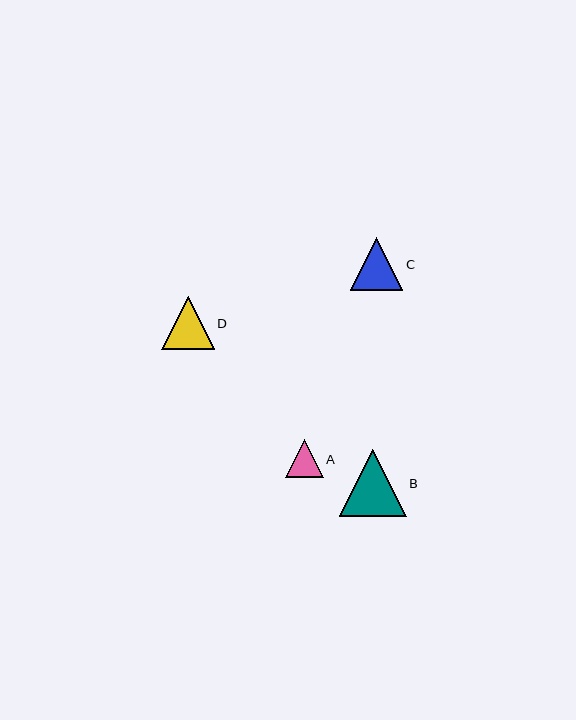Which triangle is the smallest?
Triangle A is the smallest with a size of approximately 38 pixels.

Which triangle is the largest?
Triangle B is the largest with a size of approximately 67 pixels.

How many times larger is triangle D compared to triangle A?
Triangle D is approximately 1.4 times the size of triangle A.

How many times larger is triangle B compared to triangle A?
Triangle B is approximately 1.8 times the size of triangle A.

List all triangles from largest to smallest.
From largest to smallest: B, D, C, A.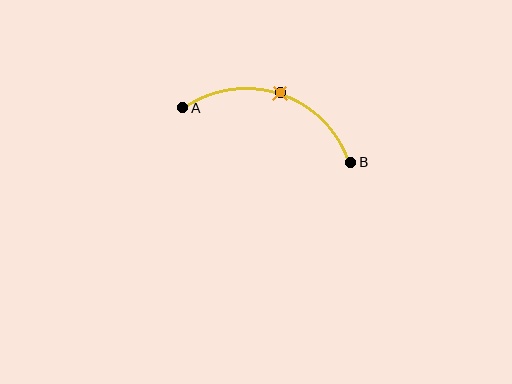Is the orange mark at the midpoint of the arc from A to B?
Yes. The orange mark lies on the arc at equal arc-length from both A and B — it is the arc midpoint.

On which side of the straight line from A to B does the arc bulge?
The arc bulges above the straight line connecting A and B.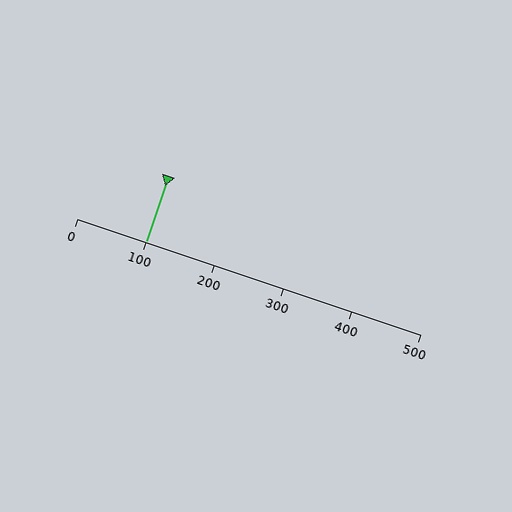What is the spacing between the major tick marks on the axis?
The major ticks are spaced 100 apart.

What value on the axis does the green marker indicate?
The marker indicates approximately 100.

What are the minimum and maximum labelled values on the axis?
The axis runs from 0 to 500.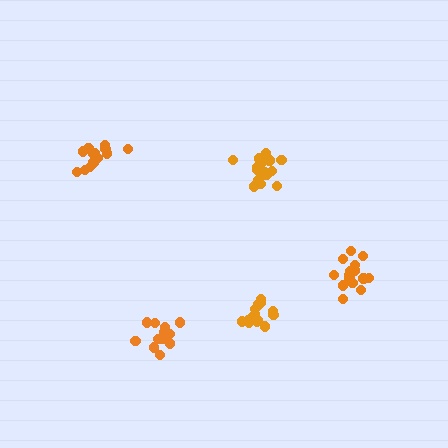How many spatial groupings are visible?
There are 5 spatial groupings.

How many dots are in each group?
Group 1: 16 dots, Group 2: 15 dots, Group 3: 16 dots, Group 4: 14 dots, Group 5: 14 dots (75 total).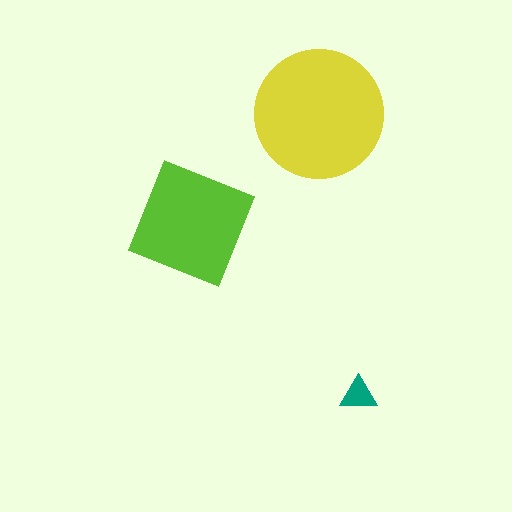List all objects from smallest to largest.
The teal triangle, the lime square, the yellow circle.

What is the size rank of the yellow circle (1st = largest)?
1st.